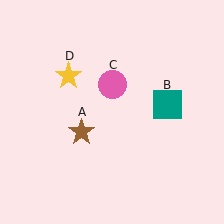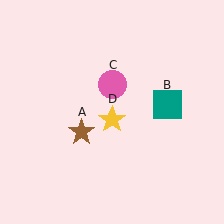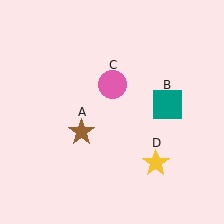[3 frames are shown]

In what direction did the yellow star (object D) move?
The yellow star (object D) moved down and to the right.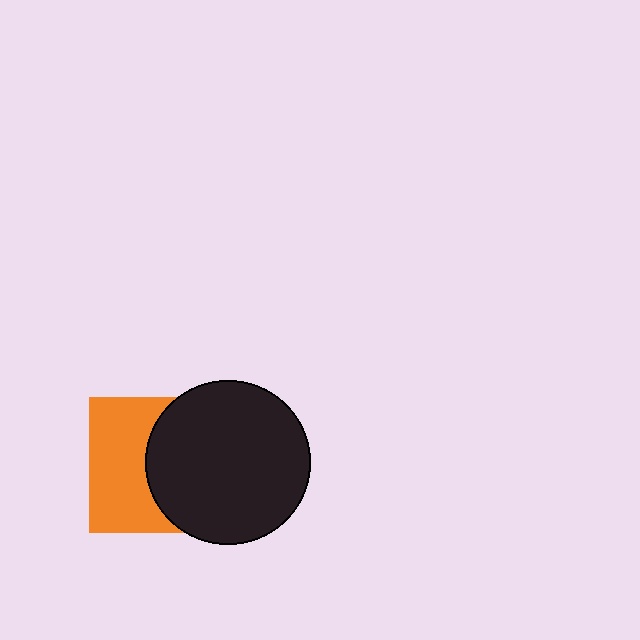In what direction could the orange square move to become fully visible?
The orange square could move left. That would shift it out from behind the black circle entirely.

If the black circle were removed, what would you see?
You would see the complete orange square.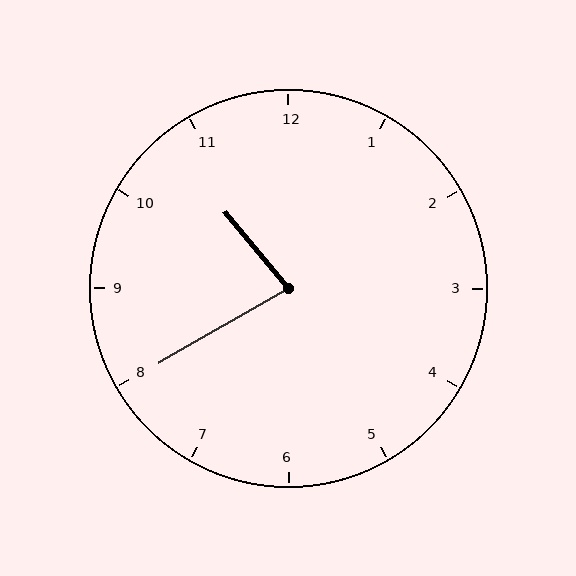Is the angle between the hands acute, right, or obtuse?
It is acute.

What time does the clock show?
10:40.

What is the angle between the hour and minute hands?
Approximately 80 degrees.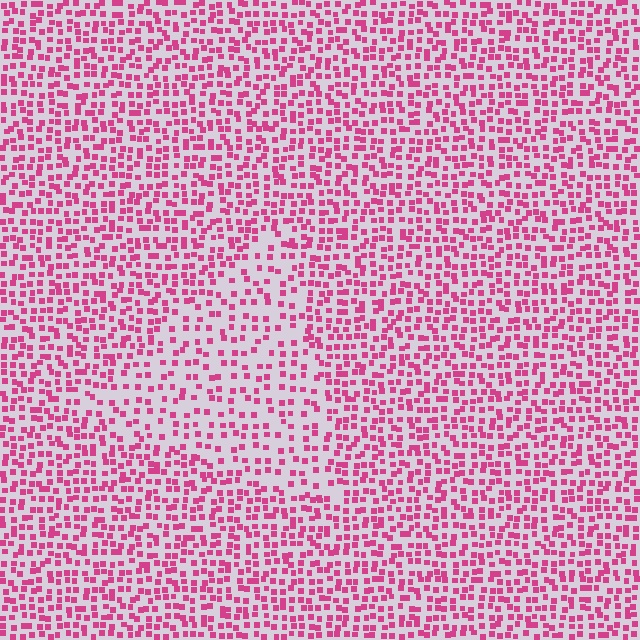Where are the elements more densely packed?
The elements are more densely packed outside the triangle boundary.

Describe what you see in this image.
The image contains small magenta elements arranged at two different densities. A triangle-shaped region is visible where the elements are less densely packed than the surrounding area.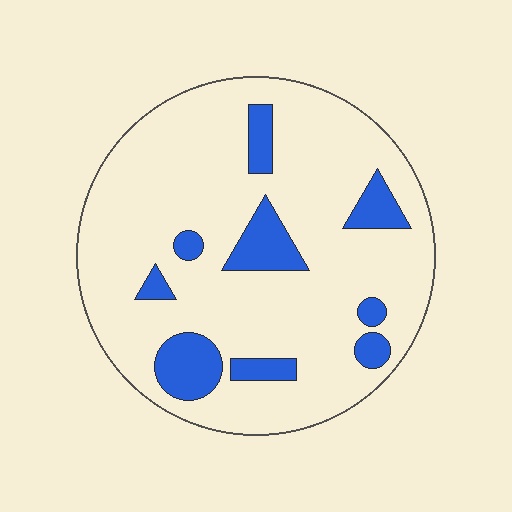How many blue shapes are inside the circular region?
9.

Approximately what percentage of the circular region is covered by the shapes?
Approximately 15%.